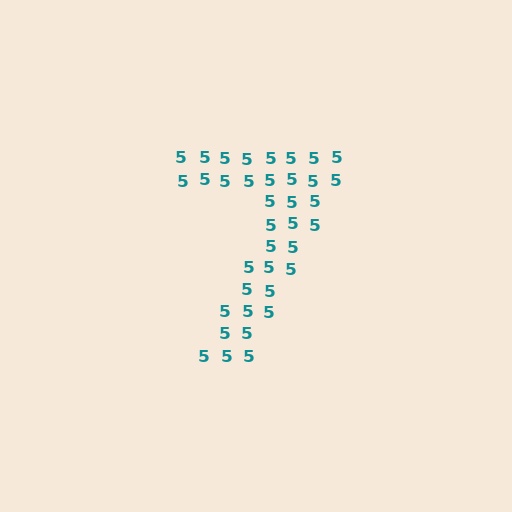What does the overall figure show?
The overall figure shows the digit 7.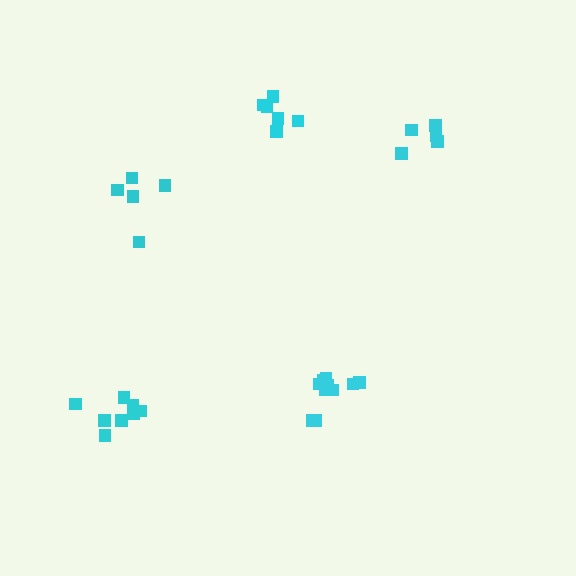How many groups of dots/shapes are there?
There are 5 groups.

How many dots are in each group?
Group 1: 10 dots, Group 2: 5 dots, Group 3: 6 dots, Group 4: 5 dots, Group 5: 8 dots (34 total).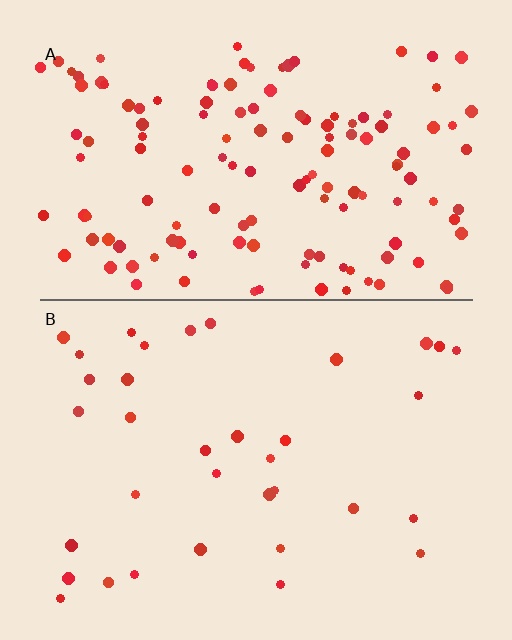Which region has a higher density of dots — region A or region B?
A (the top).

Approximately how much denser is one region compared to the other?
Approximately 3.9× — region A over region B.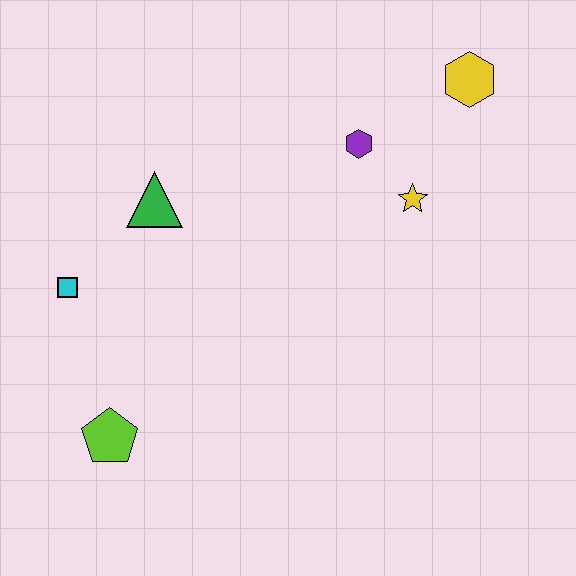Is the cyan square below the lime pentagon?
No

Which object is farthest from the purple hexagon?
The lime pentagon is farthest from the purple hexagon.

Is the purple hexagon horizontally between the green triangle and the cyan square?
No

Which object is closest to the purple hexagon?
The yellow star is closest to the purple hexagon.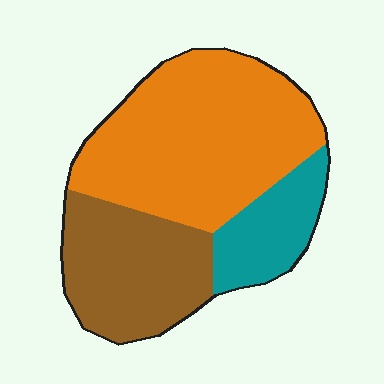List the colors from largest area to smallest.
From largest to smallest: orange, brown, teal.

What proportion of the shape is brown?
Brown takes up about one third (1/3) of the shape.